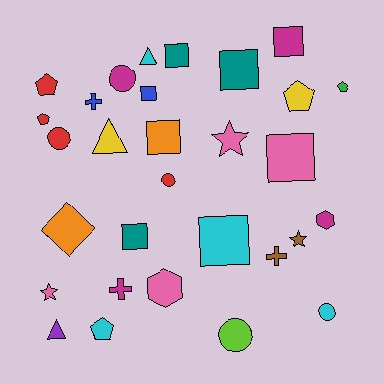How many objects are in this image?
There are 30 objects.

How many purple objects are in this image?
There is 1 purple object.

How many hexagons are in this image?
There are 2 hexagons.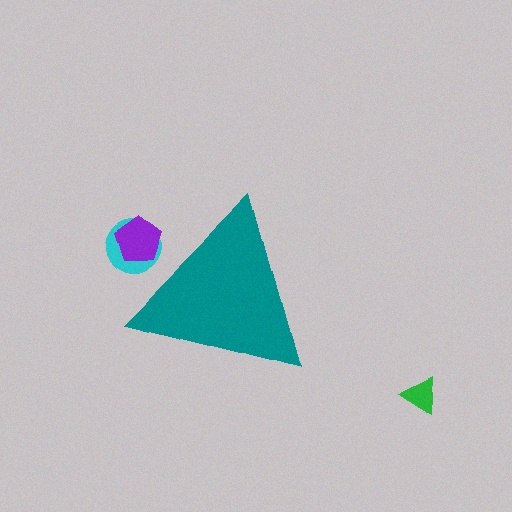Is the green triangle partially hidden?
No, the green triangle is fully visible.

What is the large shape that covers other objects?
A teal triangle.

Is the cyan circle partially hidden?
Yes, the cyan circle is partially hidden behind the teal triangle.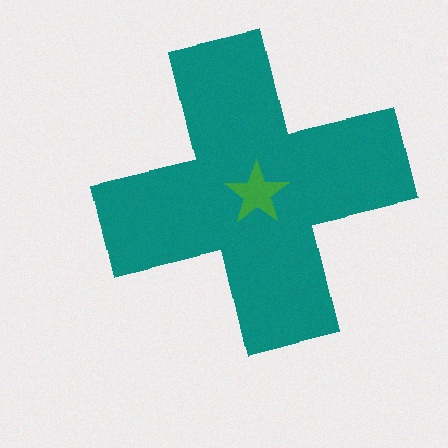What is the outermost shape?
The teal cross.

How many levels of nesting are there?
2.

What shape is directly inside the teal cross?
The green star.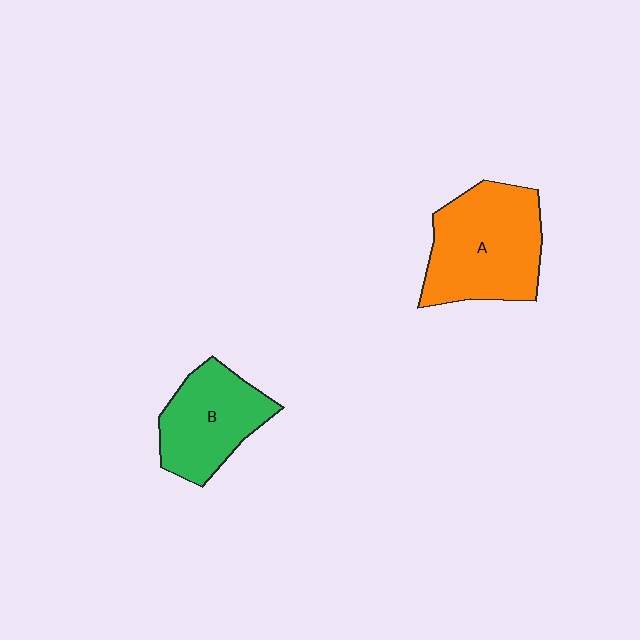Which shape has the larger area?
Shape A (orange).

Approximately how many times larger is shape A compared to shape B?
Approximately 1.4 times.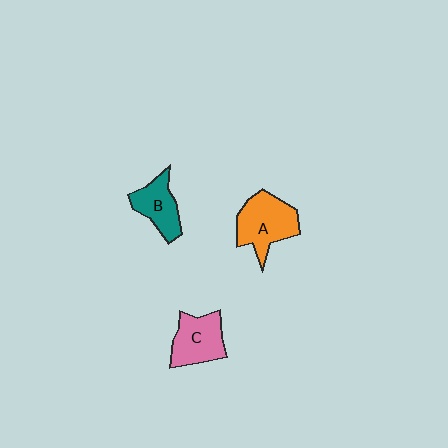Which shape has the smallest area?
Shape B (teal).